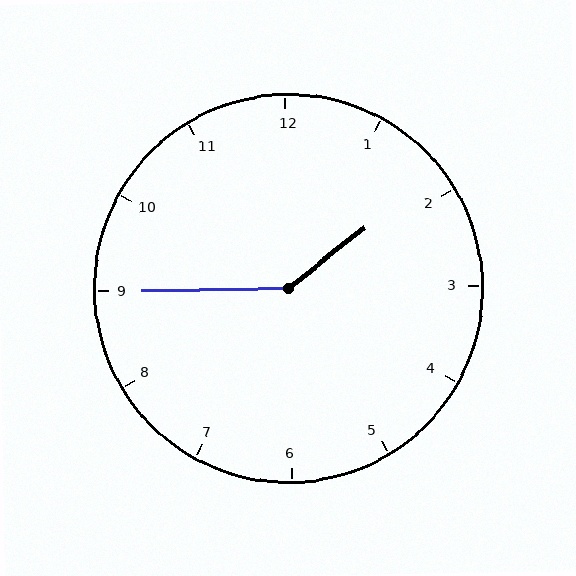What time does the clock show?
1:45.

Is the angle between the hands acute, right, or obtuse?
It is obtuse.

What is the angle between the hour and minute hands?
Approximately 142 degrees.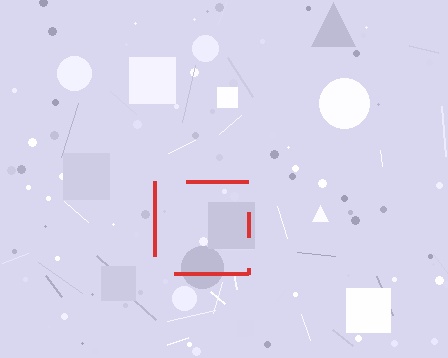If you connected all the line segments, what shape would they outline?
They would outline a square.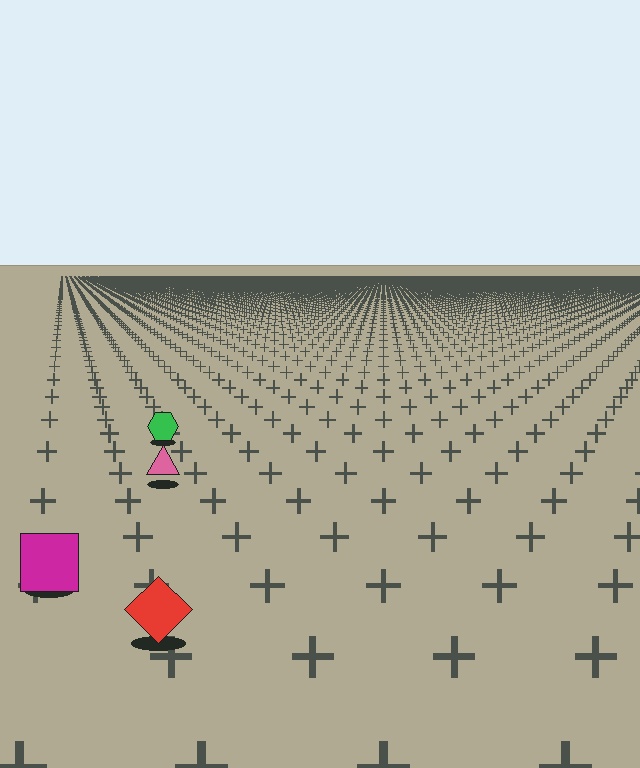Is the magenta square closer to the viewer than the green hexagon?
Yes. The magenta square is closer — you can tell from the texture gradient: the ground texture is coarser near it.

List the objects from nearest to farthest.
From nearest to farthest: the red diamond, the magenta square, the pink triangle, the green hexagon.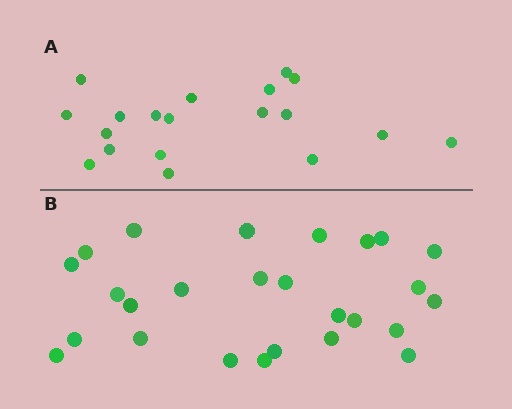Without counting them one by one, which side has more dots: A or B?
Region B (the bottom region) has more dots.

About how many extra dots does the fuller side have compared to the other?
Region B has roughly 8 or so more dots than region A.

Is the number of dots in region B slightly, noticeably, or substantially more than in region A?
Region B has noticeably more, but not dramatically so. The ratio is roughly 1.4 to 1.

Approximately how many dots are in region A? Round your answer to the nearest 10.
About 20 dots. (The exact count is 19, which rounds to 20.)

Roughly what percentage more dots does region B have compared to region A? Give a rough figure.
About 35% more.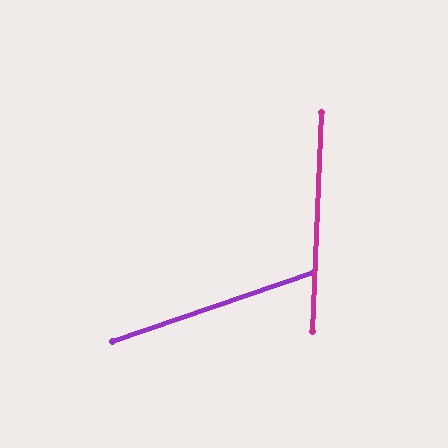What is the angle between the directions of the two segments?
Approximately 69 degrees.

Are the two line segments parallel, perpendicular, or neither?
Neither parallel nor perpendicular — they differ by about 69°.